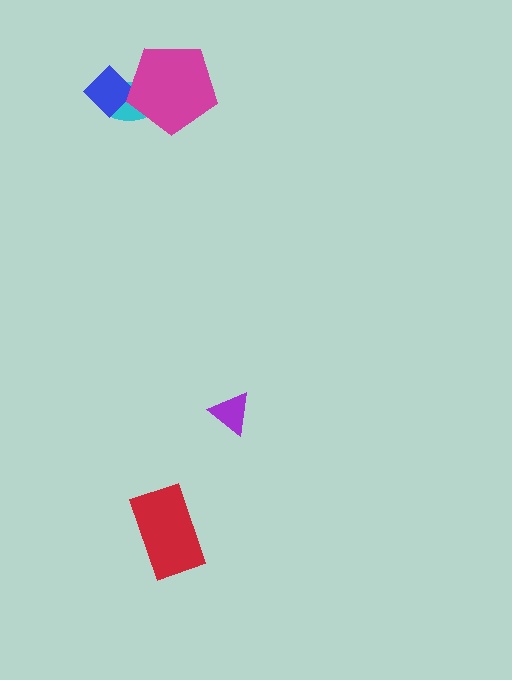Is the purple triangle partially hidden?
No, no other shape covers it.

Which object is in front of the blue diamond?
The magenta pentagon is in front of the blue diamond.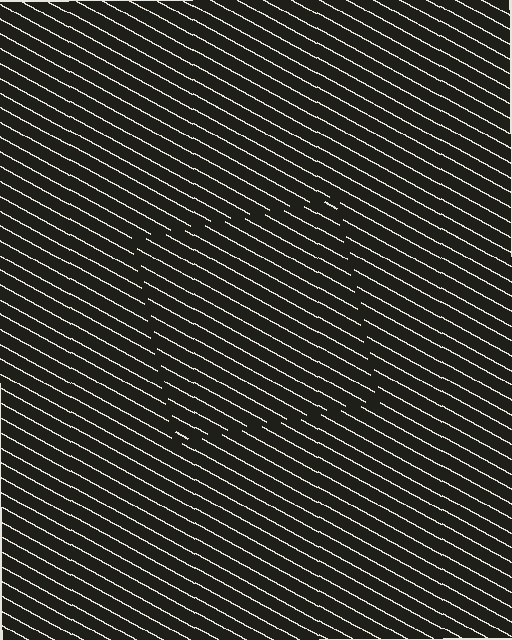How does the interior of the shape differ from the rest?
The interior of the shape contains the same grating, shifted by half a period — the contour is defined by the phase discontinuity where line-ends from the inner and outer gratings abut.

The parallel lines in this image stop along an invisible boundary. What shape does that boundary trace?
An illusory square. The interior of the shape contains the same grating, shifted by half a period — the contour is defined by the phase discontinuity where line-ends from the inner and outer gratings abut.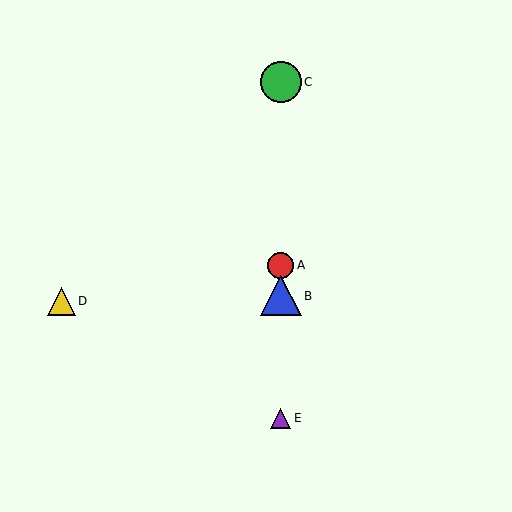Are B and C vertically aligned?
Yes, both are at x≈281.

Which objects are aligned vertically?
Objects A, B, C, E are aligned vertically.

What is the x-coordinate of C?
Object C is at x≈281.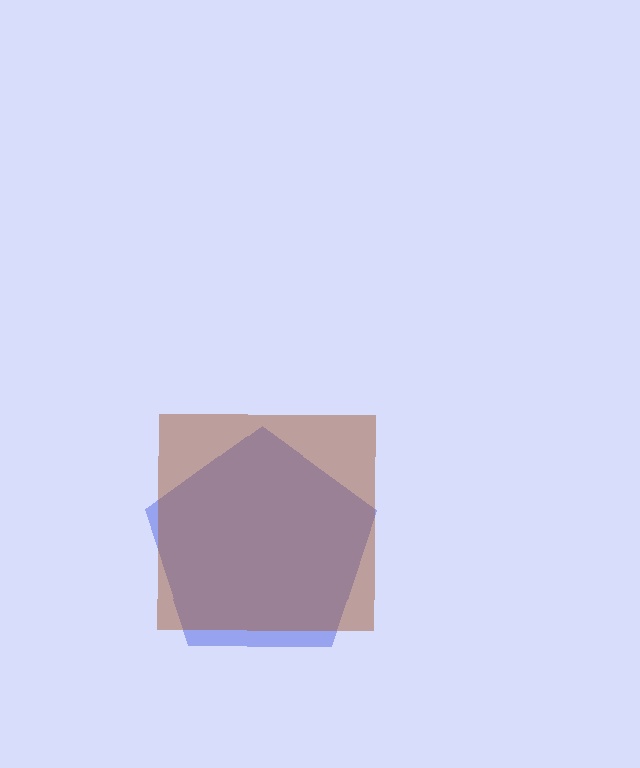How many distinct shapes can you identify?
There are 2 distinct shapes: a blue pentagon, a brown square.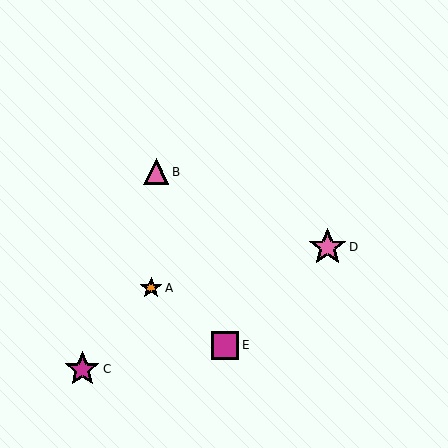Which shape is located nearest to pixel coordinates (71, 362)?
The magenta star (labeled C) at (82, 369) is nearest to that location.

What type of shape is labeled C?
Shape C is a magenta star.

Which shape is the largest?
The pink star (labeled D) is the largest.